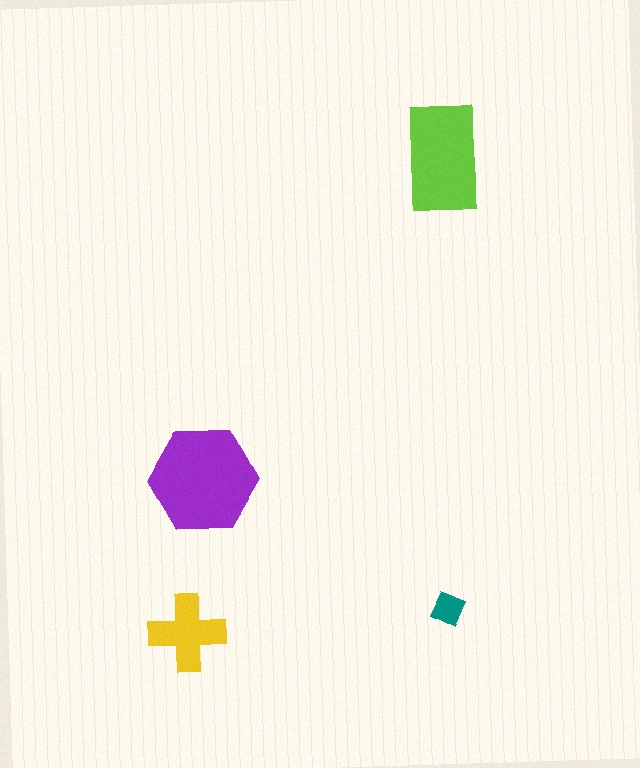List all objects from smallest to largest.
The teal diamond, the yellow cross, the lime rectangle, the purple hexagon.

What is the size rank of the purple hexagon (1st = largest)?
1st.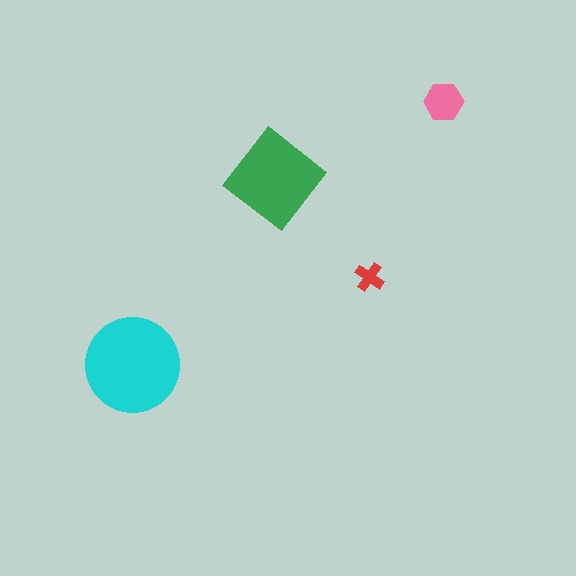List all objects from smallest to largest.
The red cross, the pink hexagon, the green diamond, the cyan circle.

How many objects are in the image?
There are 4 objects in the image.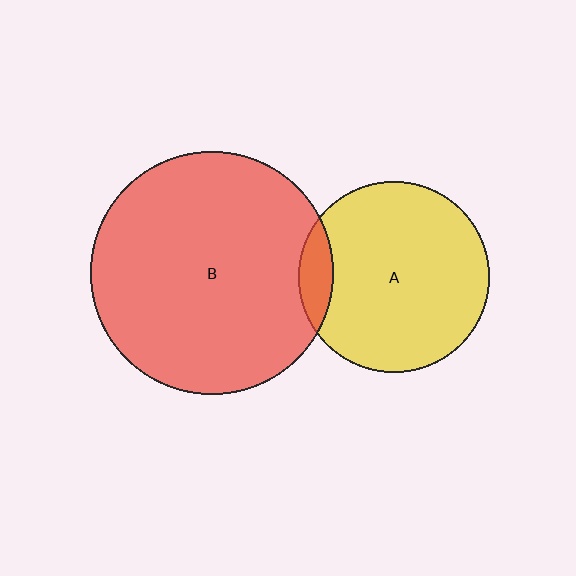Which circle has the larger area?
Circle B (red).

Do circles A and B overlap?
Yes.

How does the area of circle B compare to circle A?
Approximately 1.6 times.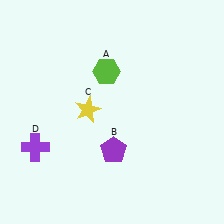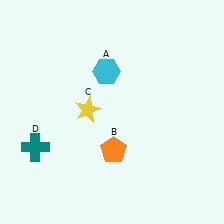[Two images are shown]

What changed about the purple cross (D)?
In Image 1, D is purple. In Image 2, it changed to teal.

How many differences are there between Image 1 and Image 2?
There are 3 differences between the two images.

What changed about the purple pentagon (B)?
In Image 1, B is purple. In Image 2, it changed to orange.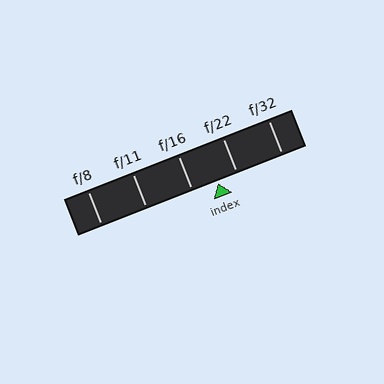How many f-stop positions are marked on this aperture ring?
There are 5 f-stop positions marked.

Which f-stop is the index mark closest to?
The index mark is closest to f/22.